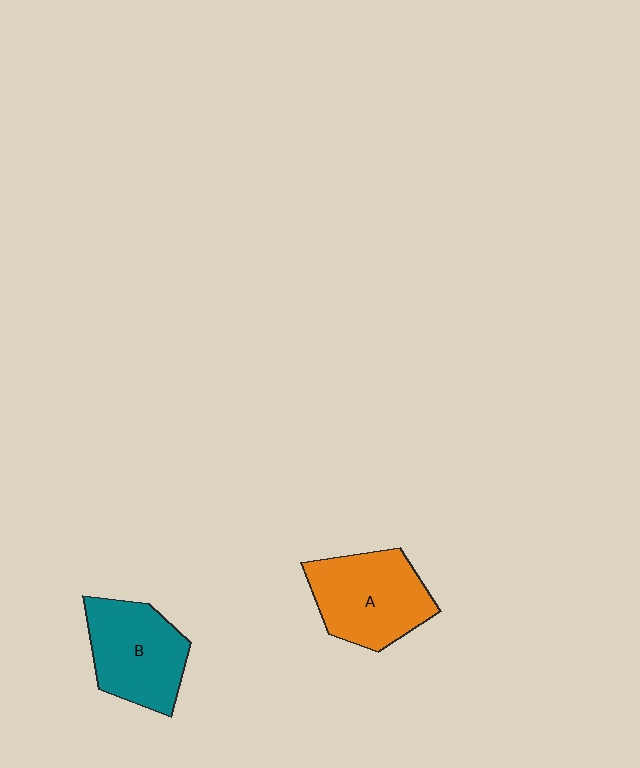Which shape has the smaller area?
Shape B (teal).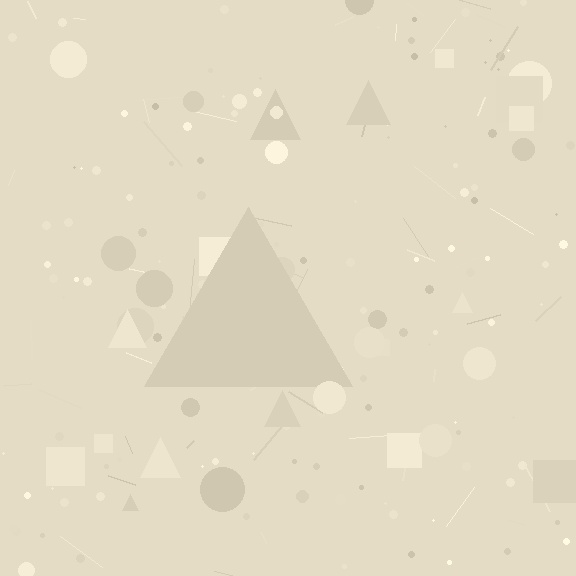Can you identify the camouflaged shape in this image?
The camouflaged shape is a triangle.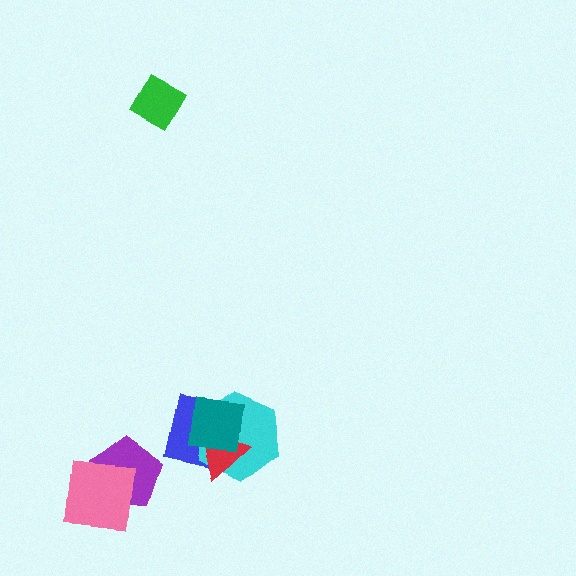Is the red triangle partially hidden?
Yes, it is partially covered by another shape.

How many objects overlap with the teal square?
3 objects overlap with the teal square.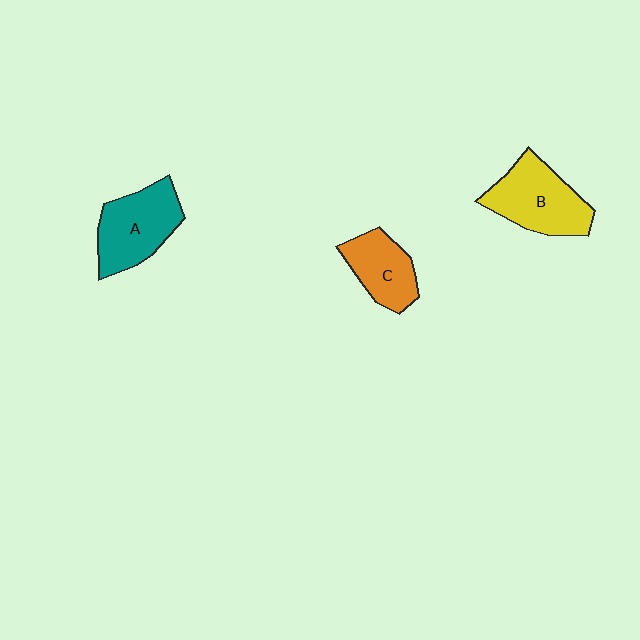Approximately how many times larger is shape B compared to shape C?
Approximately 1.4 times.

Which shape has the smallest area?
Shape C (orange).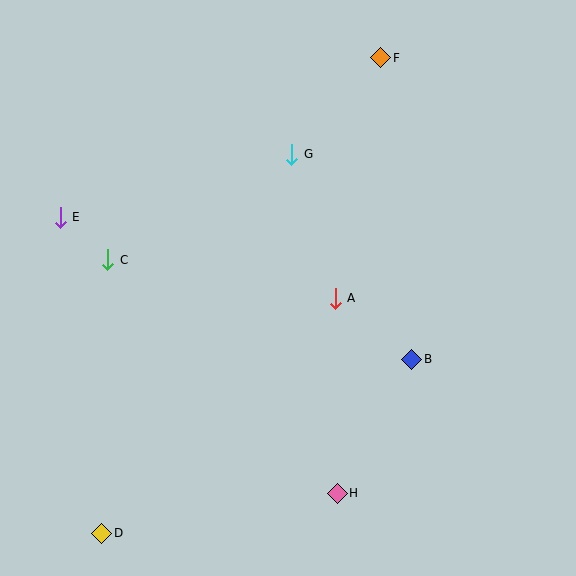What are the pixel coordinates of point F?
Point F is at (381, 58).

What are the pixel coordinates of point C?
Point C is at (108, 260).